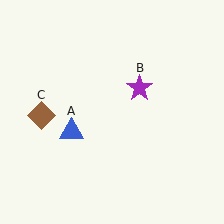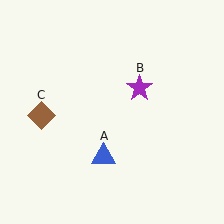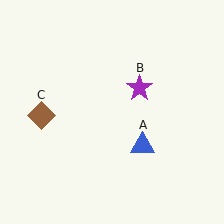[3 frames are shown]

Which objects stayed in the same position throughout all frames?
Purple star (object B) and brown diamond (object C) remained stationary.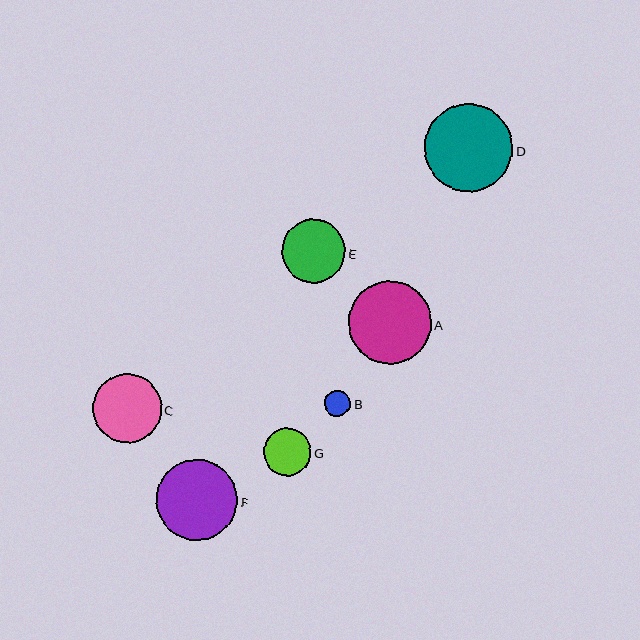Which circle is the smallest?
Circle B is the smallest with a size of approximately 26 pixels.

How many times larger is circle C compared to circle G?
Circle C is approximately 1.5 times the size of circle G.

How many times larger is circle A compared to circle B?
Circle A is approximately 3.2 times the size of circle B.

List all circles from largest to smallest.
From largest to smallest: D, A, F, C, E, G, B.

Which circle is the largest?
Circle D is the largest with a size of approximately 88 pixels.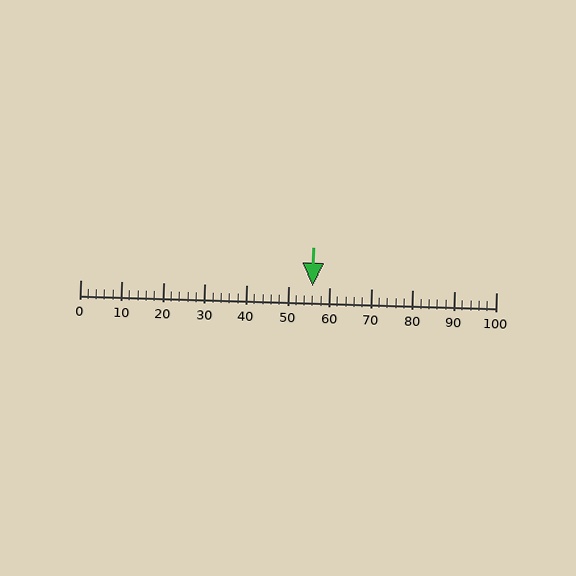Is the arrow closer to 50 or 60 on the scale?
The arrow is closer to 60.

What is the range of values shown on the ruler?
The ruler shows values from 0 to 100.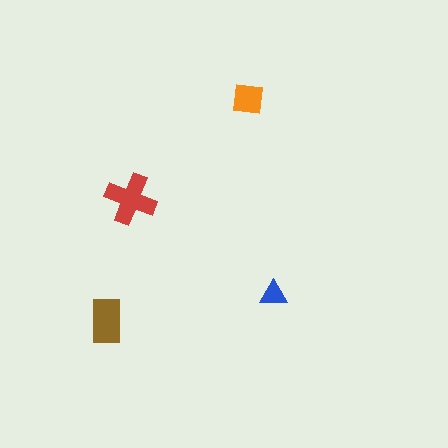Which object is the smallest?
The blue triangle.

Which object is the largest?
The red cross.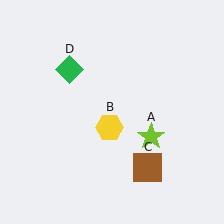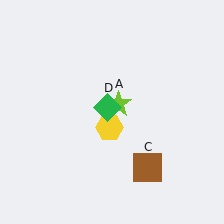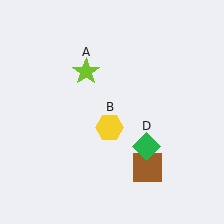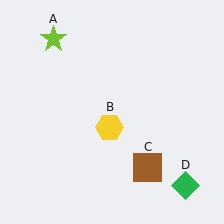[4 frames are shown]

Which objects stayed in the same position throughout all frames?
Yellow hexagon (object B) and brown square (object C) remained stationary.